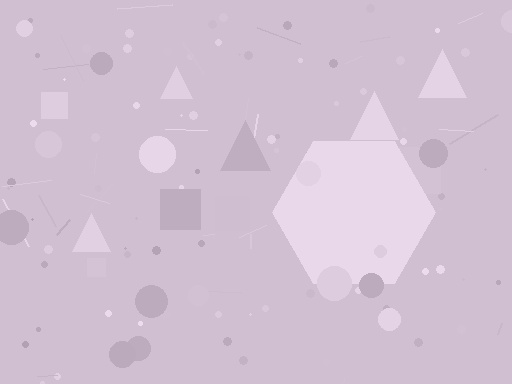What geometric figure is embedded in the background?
A hexagon is embedded in the background.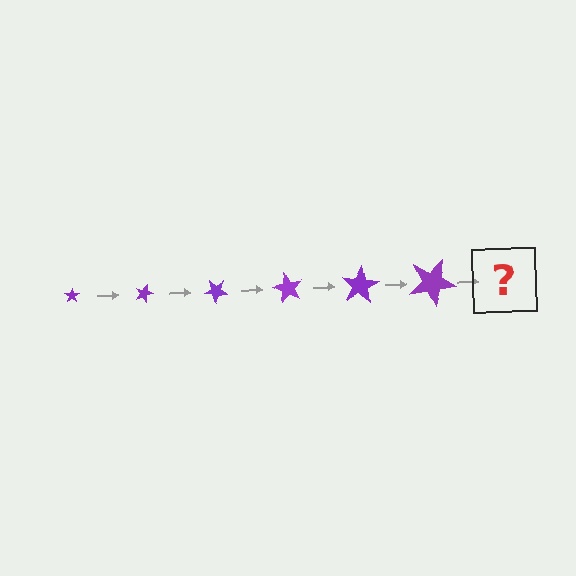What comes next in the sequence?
The next element should be a star, larger than the previous one and rotated 120 degrees from the start.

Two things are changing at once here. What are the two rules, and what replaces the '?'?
The two rules are that the star grows larger each step and it rotates 20 degrees each step. The '?' should be a star, larger than the previous one and rotated 120 degrees from the start.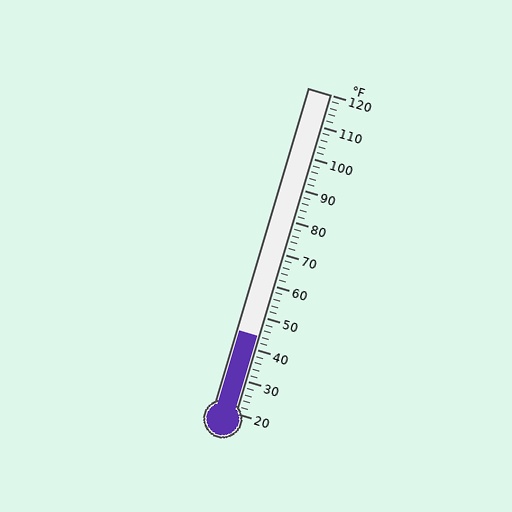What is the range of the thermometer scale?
The thermometer scale ranges from 20°F to 120°F.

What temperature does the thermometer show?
The thermometer shows approximately 44°F.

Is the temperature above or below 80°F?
The temperature is below 80°F.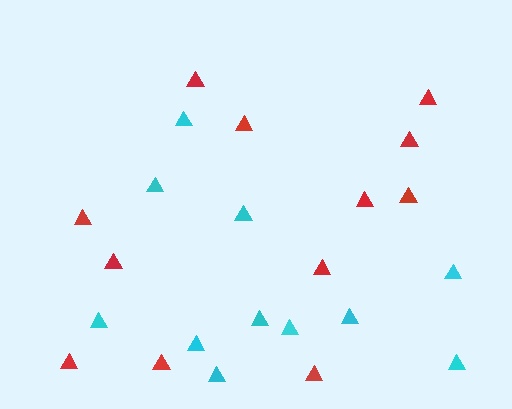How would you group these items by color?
There are 2 groups: one group of cyan triangles (11) and one group of red triangles (12).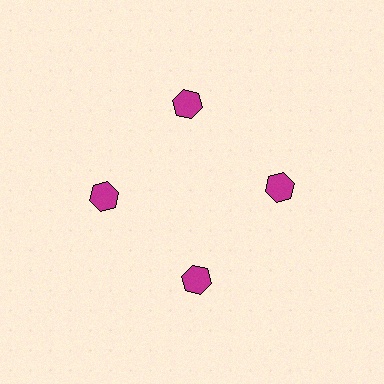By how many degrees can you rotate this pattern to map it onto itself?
The pattern maps onto itself every 90 degrees of rotation.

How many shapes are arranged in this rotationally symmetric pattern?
There are 4 shapes, arranged in 4 groups of 1.